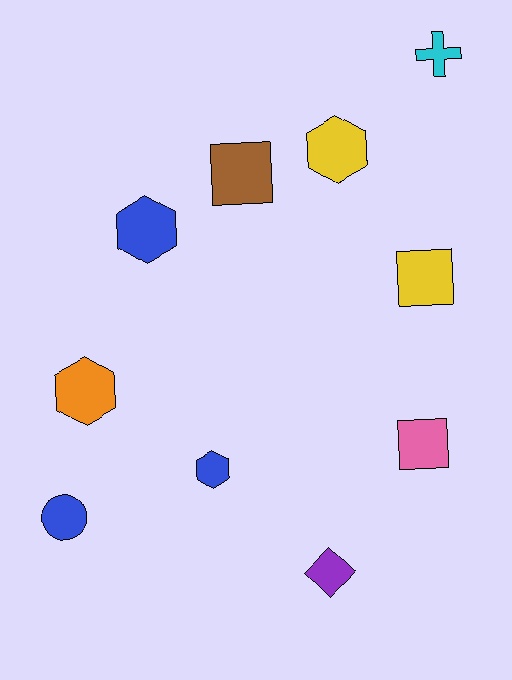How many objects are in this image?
There are 10 objects.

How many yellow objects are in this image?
There are 2 yellow objects.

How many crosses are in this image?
There is 1 cross.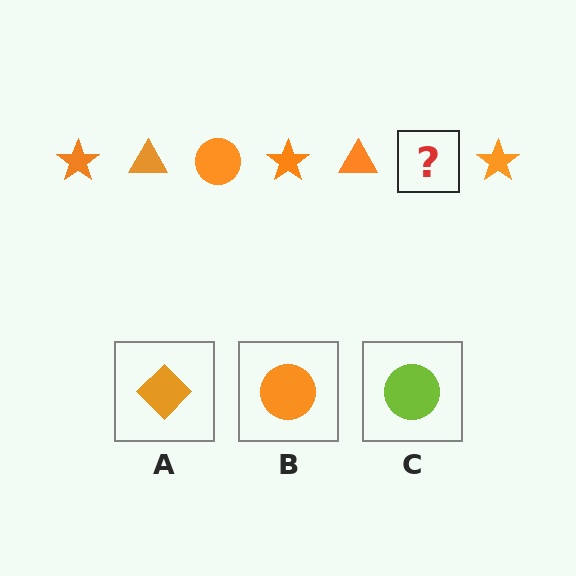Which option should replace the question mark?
Option B.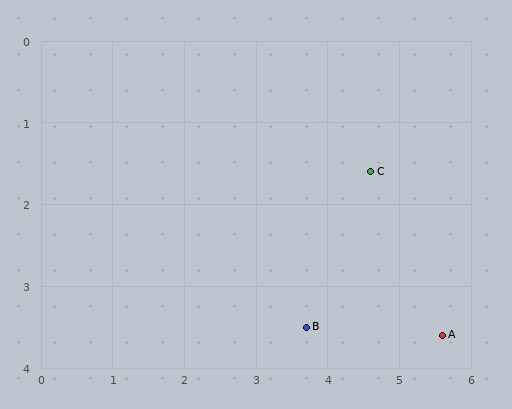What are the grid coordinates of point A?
Point A is at approximately (5.6, 3.6).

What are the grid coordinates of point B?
Point B is at approximately (3.7, 3.5).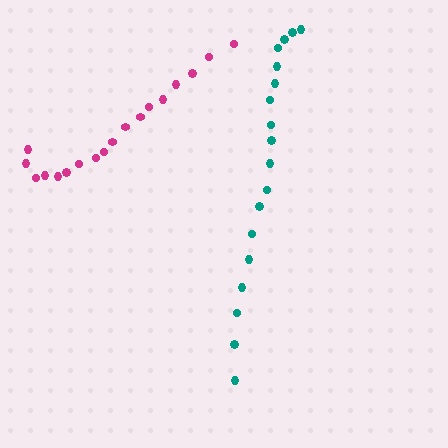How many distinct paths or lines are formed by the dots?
There are 2 distinct paths.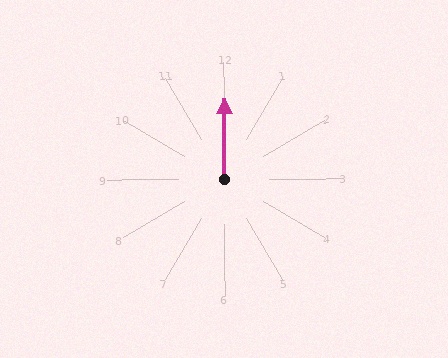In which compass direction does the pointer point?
North.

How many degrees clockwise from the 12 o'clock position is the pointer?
Approximately 1 degrees.